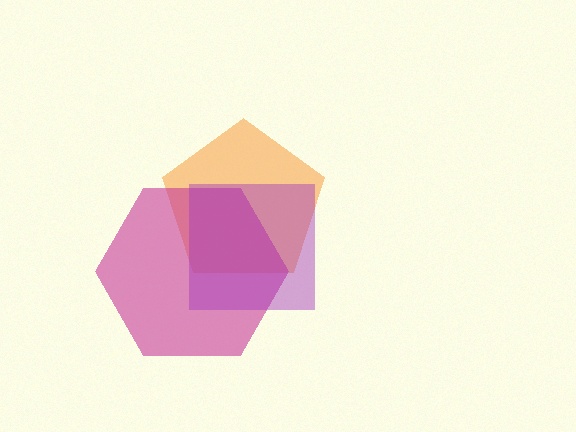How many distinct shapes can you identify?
There are 3 distinct shapes: an orange pentagon, a magenta hexagon, a purple square.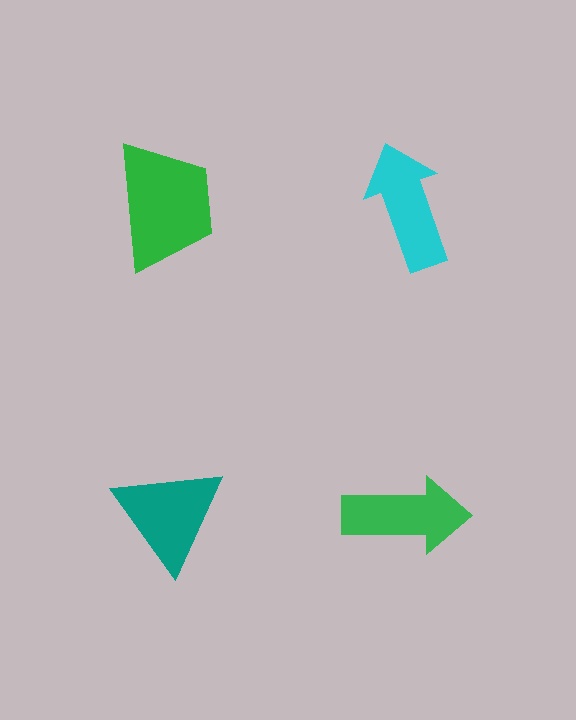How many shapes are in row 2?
2 shapes.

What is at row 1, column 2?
A cyan arrow.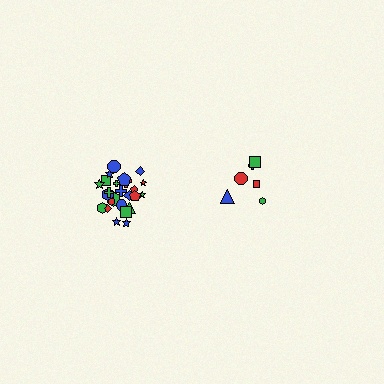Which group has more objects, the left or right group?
The left group.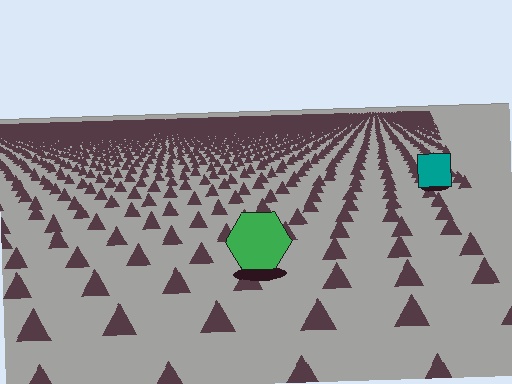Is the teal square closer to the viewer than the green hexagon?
No. The green hexagon is closer — you can tell from the texture gradient: the ground texture is coarser near it.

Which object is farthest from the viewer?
The teal square is farthest from the viewer. It appears smaller and the ground texture around it is denser.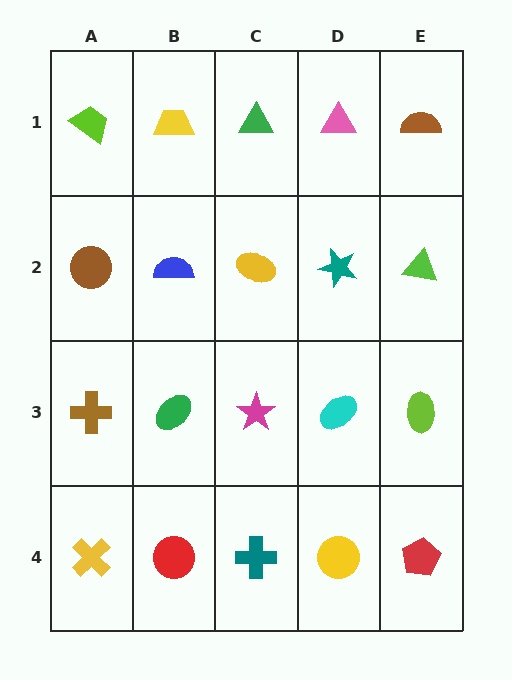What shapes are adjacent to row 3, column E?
A lime triangle (row 2, column E), a red pentagon (row 4, column E), a cyan ellipse (row 3, column D).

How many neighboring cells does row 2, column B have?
4.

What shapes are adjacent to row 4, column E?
A lime ellipse (row 3, column E), a yellow circle (row 4, column D).